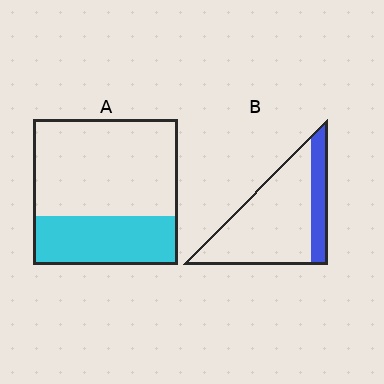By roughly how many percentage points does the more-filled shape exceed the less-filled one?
By roughly 10 percentage points (A over B).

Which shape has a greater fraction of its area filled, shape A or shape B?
Shape A.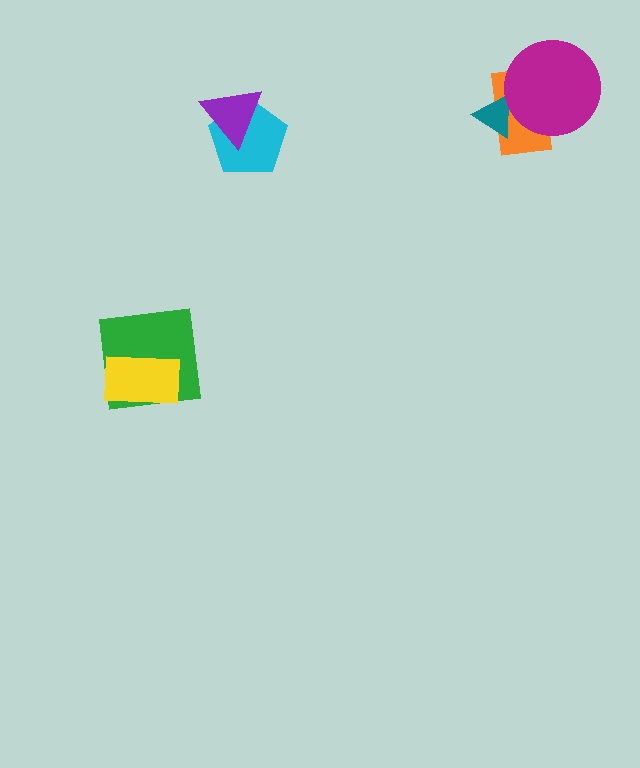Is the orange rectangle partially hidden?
Yes, it is partially covered by another shape.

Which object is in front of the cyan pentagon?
The purple triangle is in front of the cyan pentagon.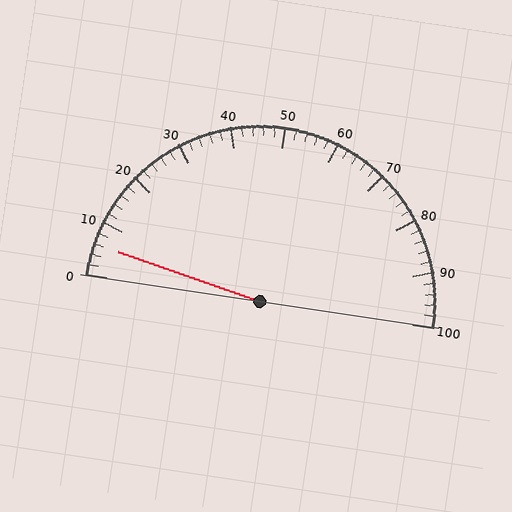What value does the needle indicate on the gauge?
The needle indicates approximately 6.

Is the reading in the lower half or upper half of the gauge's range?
The reading is in the lower half of the range (0 to 100).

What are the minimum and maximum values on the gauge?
The gauge ranges from 0 to 100.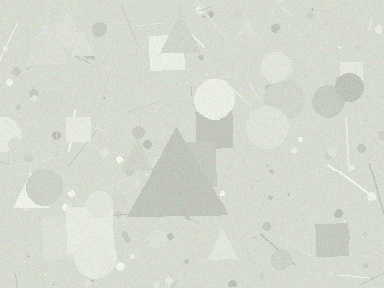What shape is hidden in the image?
A triangle is hidden in the image.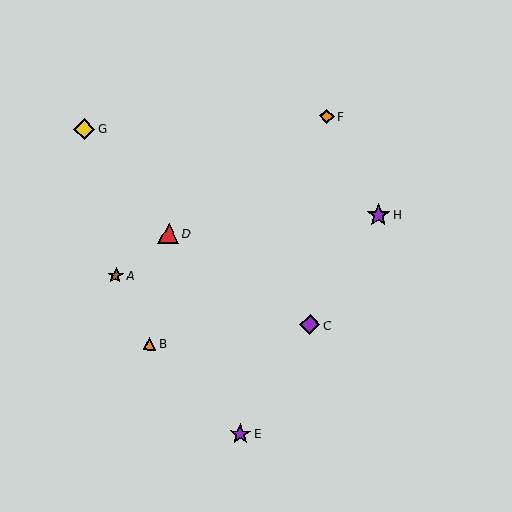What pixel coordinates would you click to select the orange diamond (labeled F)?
Click at (327, 116) to select the orange diamond F.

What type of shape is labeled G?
Shape G is a yellow diamond.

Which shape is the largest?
The purple star (labeled H) is the largest.